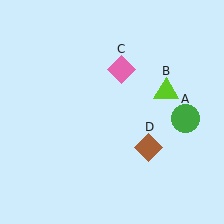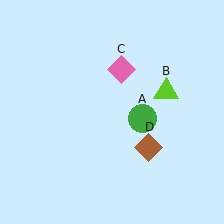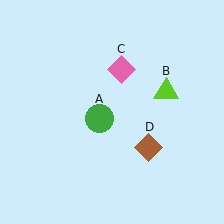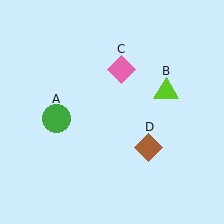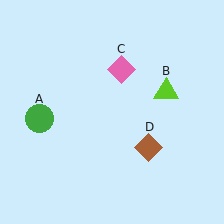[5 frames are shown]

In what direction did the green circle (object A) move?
The green circle (object A) moved left.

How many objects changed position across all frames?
1 object changed position: green circle (object A).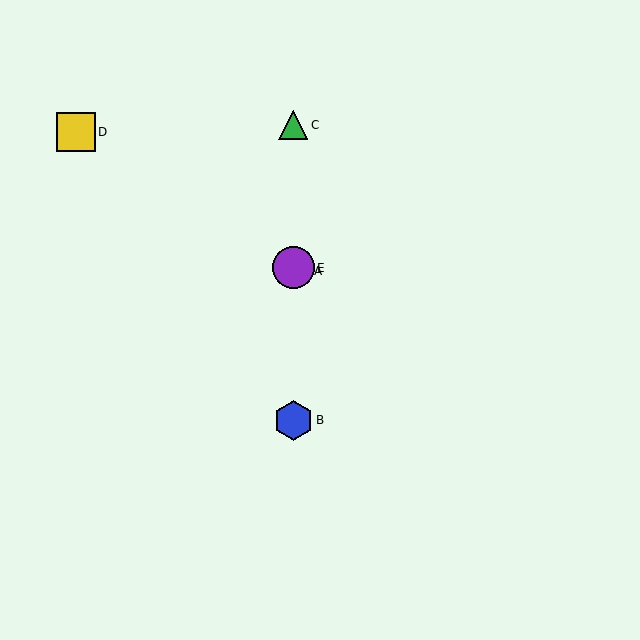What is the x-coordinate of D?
Object D is at x≈76.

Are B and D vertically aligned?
No, B is at x≈293 and D is at x≈76.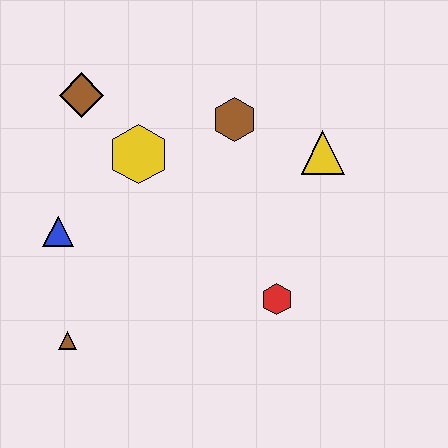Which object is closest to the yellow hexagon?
The brown diamond is closest to the yellow hexagon.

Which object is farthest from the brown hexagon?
The brown triangle is farthest from the brown hexagon.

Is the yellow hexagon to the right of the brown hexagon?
No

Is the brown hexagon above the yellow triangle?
Yes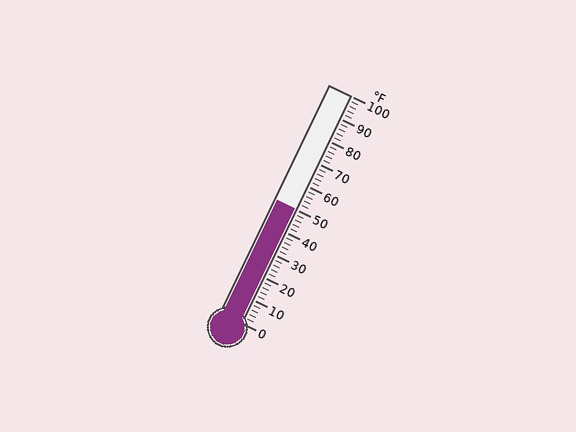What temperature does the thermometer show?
The thermometer shows approximately 50°F.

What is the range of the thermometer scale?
The thermometer scale ranges from 0°F to 100°F.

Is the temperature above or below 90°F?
The temperature is below 90°F.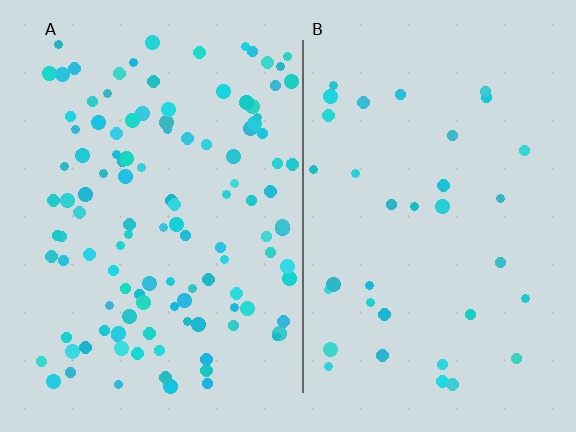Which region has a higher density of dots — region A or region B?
A (the left).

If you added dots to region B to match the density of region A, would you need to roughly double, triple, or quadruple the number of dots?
Approximately triple.